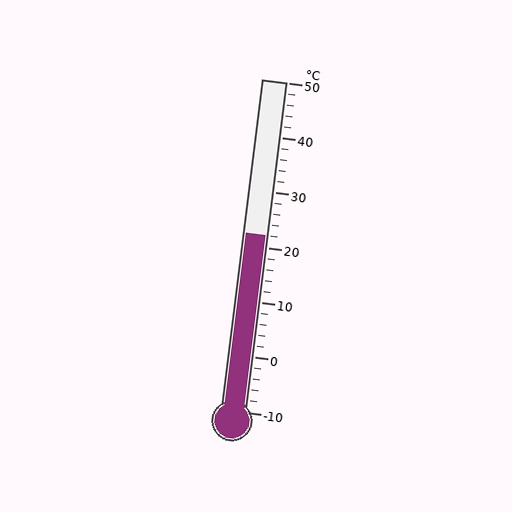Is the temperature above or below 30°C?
The temperature is below 30°C.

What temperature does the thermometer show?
The thermometer shows approximately 22°C.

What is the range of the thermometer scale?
The thermometer scale ranges from -10°C to 50°C.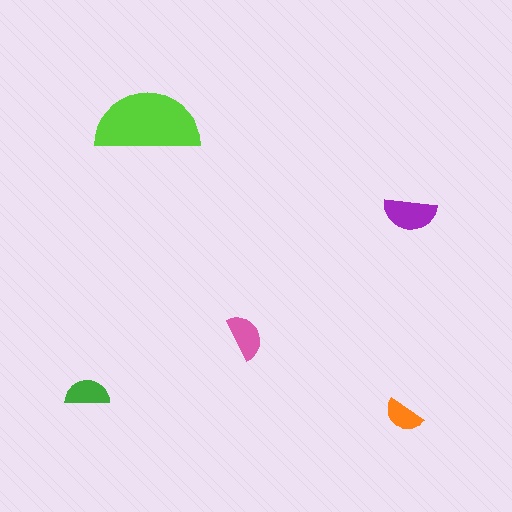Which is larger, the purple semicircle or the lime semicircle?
The lime one.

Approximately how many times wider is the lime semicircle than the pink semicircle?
About 2.5 times wider.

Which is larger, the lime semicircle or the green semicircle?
The lime one.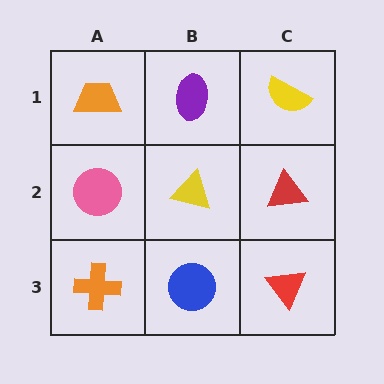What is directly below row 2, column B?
A blue circle.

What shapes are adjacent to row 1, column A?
A pink circle (row 2, column A), a purple ellipse (row 1, column B).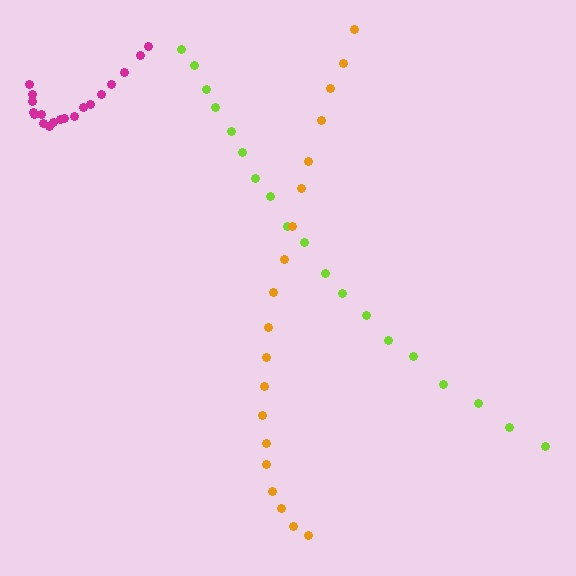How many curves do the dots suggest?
There are 3 distinct paths.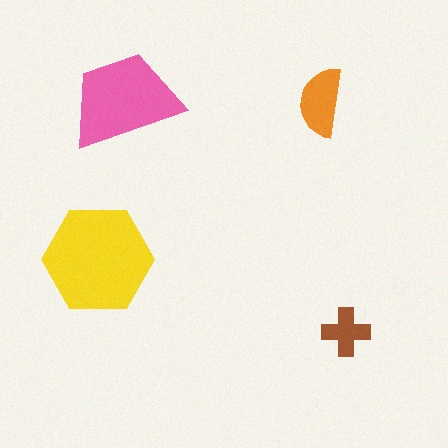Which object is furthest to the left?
The yellow hexagon is leftmost.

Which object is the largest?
The yellow hexagon.